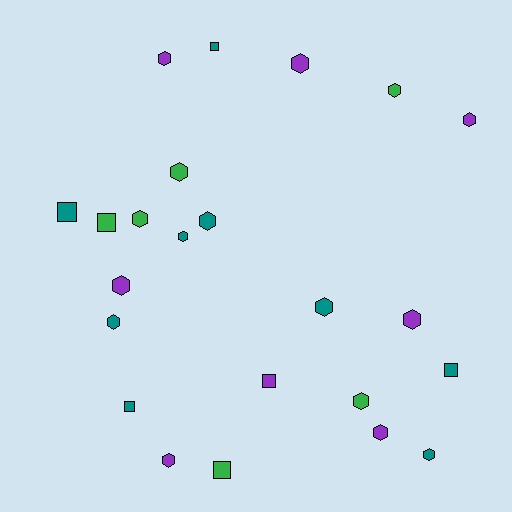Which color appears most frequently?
Teal, with 9 objects.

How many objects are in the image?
There are 23 objects.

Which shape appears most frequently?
Hexagon, with 16 objects.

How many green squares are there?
There are 2 green squares.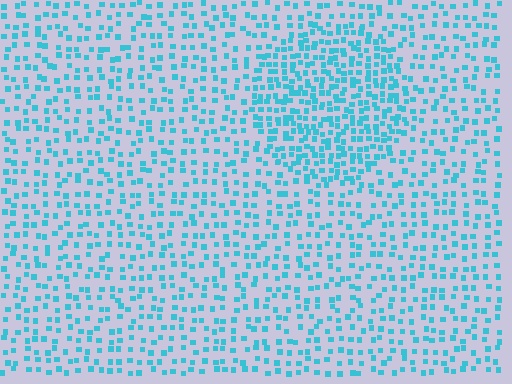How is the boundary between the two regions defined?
The boundary is defined by a change in element density (approximately 1.9x ratio). All elements are the same color, size, and shape.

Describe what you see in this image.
The image contains small cyan elements arranged at two different densities. A circle-shaped region is visible where the elements are more densely packed than the surrounding area.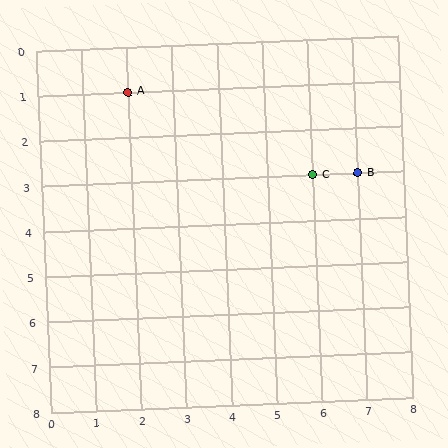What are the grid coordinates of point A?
Point A is at grid coordinates (2, 1).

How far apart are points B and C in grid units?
Points B and C are 1 column apart.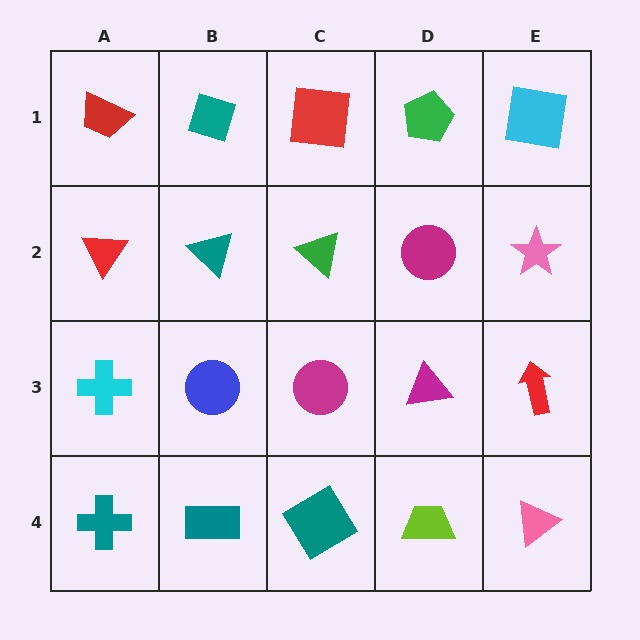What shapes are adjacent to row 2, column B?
A teal diamond (row 1, column B), a blue circle (row 3, column B), a red triangle (row 2, column A), a green triangle (row 2, column C).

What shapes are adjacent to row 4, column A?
A cyan cross (row 3, column A), a teal rectangle (row 4, column B).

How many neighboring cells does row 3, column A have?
3.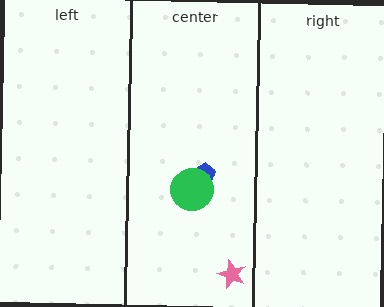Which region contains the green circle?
The center region.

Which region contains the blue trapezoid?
The center region.